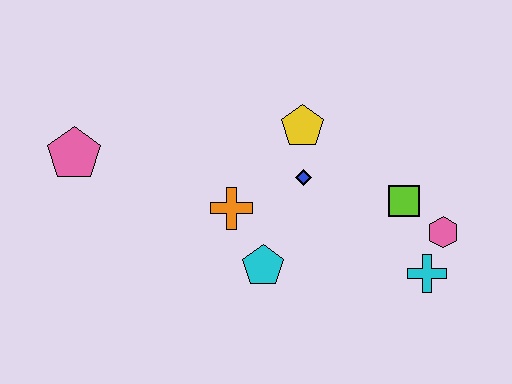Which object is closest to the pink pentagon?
The orange cross is closest to the pink pentagon.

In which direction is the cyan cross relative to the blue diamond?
The cyan cross is to the right of the blue diamond.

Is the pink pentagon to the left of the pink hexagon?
Yes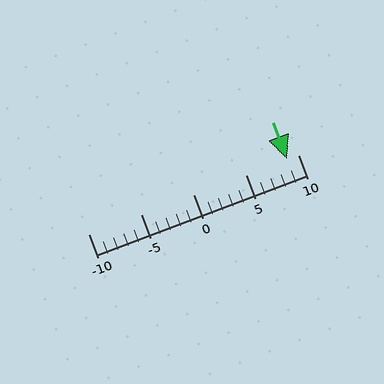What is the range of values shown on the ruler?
The ruler shows values from -10 to 10.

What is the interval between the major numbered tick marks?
The major tick marks are spaced 5 units apart.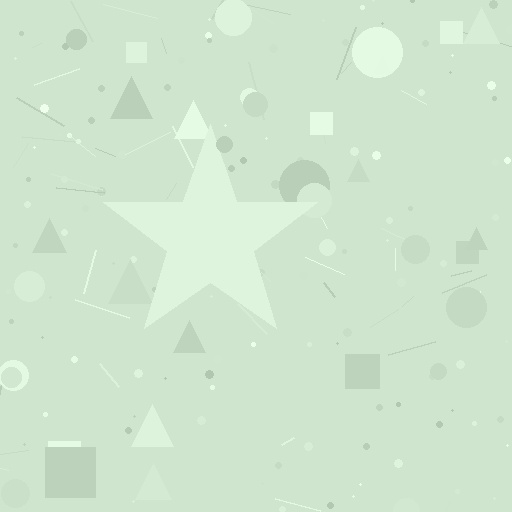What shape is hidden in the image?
A star is hidden in the image.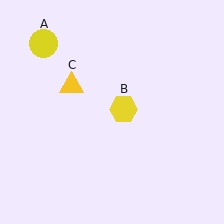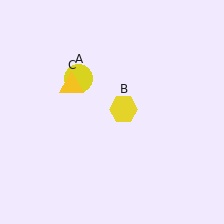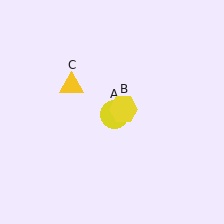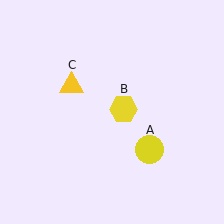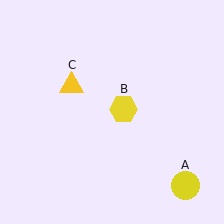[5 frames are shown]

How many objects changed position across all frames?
1 object changed position: yellow circle (object A).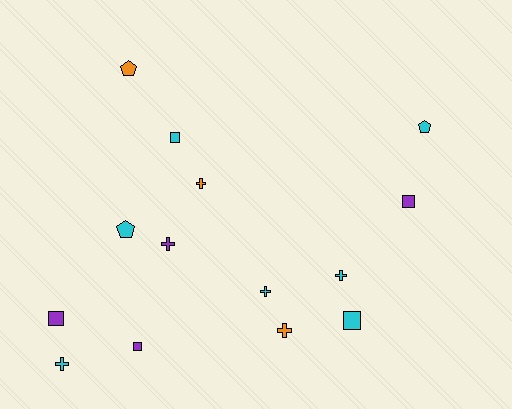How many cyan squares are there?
There are 2 cyan squares.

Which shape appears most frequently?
Cross, with 6 objects.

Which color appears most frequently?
Cyan, with 7 objects.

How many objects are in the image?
There are 14 objects.